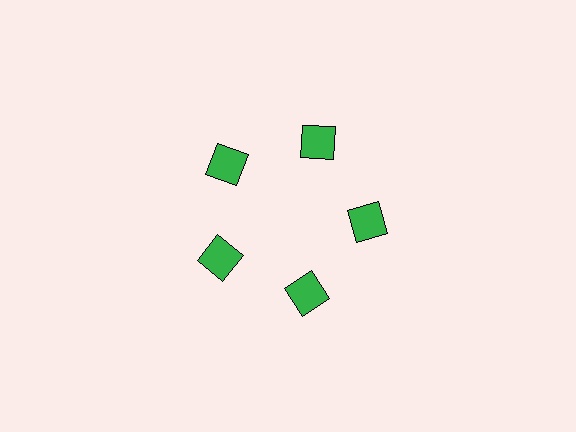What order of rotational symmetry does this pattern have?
This pattern has 5-fold rotational symmetry.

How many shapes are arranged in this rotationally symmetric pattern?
There are 5 shapes, arranged in 5 groups of 1.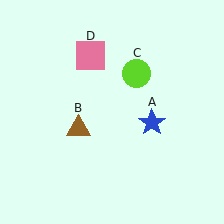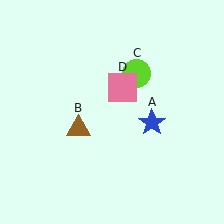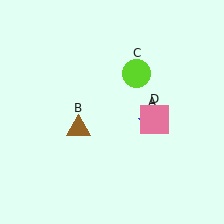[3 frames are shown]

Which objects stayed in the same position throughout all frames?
Blue star (object A) and brown triangle (object B) and lime circle (object C) remained stationary.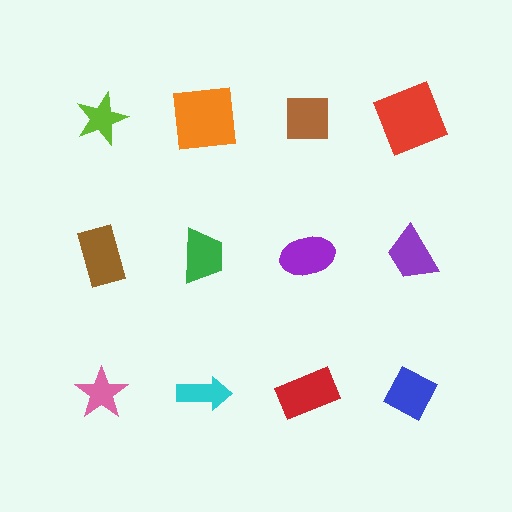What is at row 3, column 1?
A pink star.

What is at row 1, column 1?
A lime star.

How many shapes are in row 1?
4 shapes.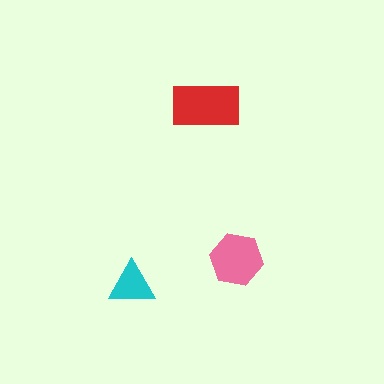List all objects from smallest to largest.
The cyan triangle, the pink hexagon, the red rectangle.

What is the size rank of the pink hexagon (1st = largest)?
2nd.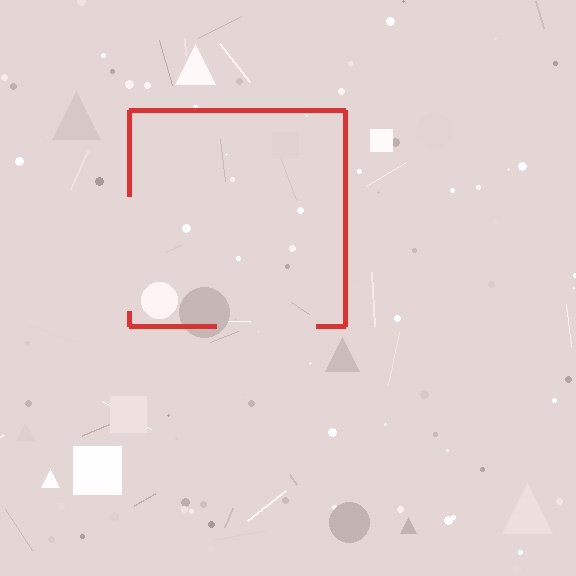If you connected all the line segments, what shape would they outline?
They would outline a square.